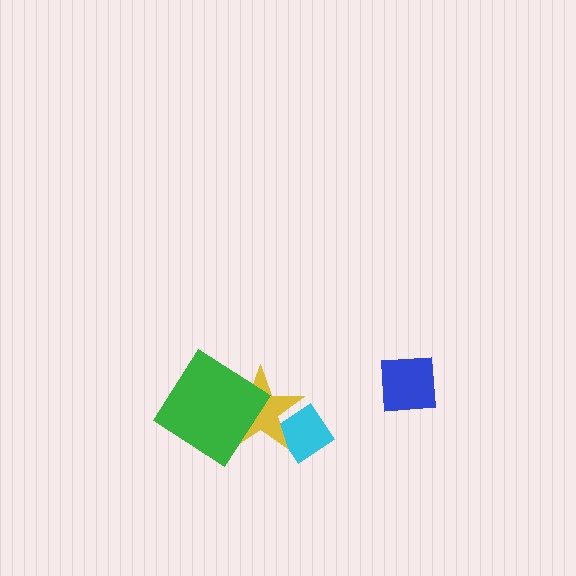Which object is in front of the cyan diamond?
The yellow star is in front of the cyan diamond.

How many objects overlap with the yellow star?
2 objects overlap with the yellow star.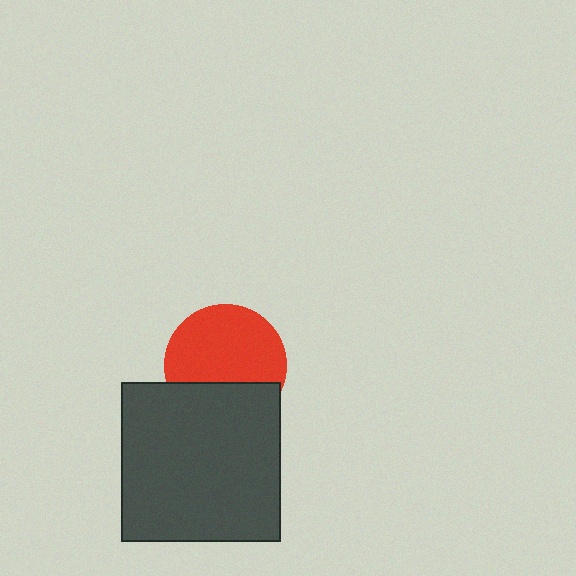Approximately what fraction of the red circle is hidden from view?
Roughly 33% of the red circle is hidden behind the dark gray square.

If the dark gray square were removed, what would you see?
You would see the complete red circle.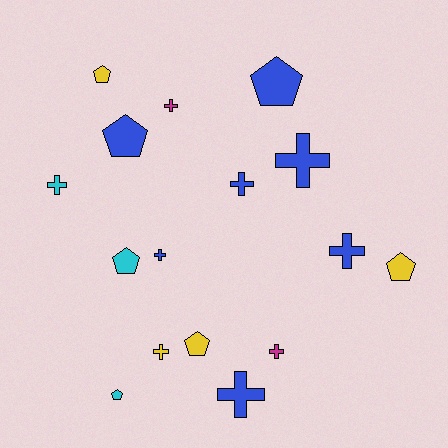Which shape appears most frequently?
Cross, with 9 objects.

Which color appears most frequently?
Blue, with 7 objects.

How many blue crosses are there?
There are 5 blue crosses.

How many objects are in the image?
There are 16 objects.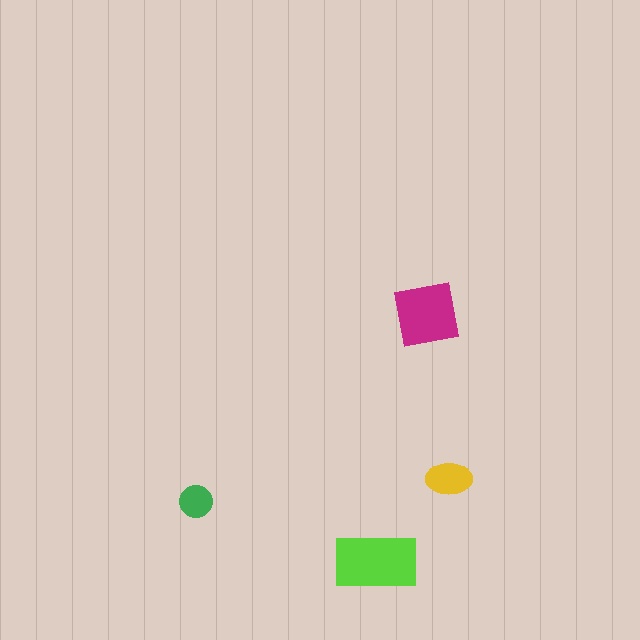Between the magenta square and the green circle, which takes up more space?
The magenta square.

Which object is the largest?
The lime rectangle.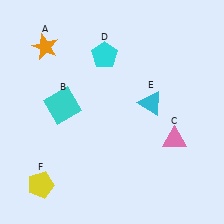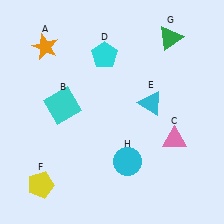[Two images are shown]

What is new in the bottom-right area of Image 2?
A cyan circle (H) was added in the bottom-right area of Image 2.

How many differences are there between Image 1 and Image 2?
There are 2 differences between the two images.